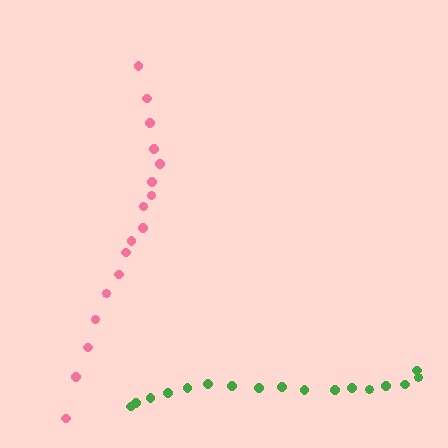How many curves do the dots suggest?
There are 2 distinct paths.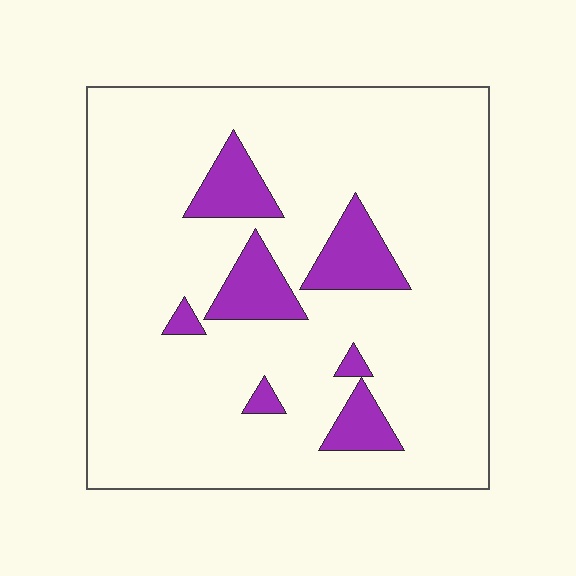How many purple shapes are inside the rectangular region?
7.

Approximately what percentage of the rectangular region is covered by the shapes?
Approximately 15%.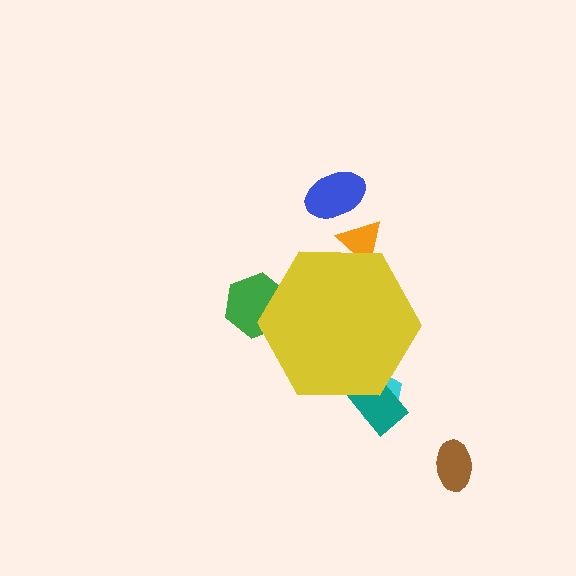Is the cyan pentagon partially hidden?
Yes, the cyan pentagon is partially hidden behind the yellow hexagon.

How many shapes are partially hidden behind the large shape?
4 shapes are partially hidden.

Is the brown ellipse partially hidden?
No, the brown ellipse is fully visible.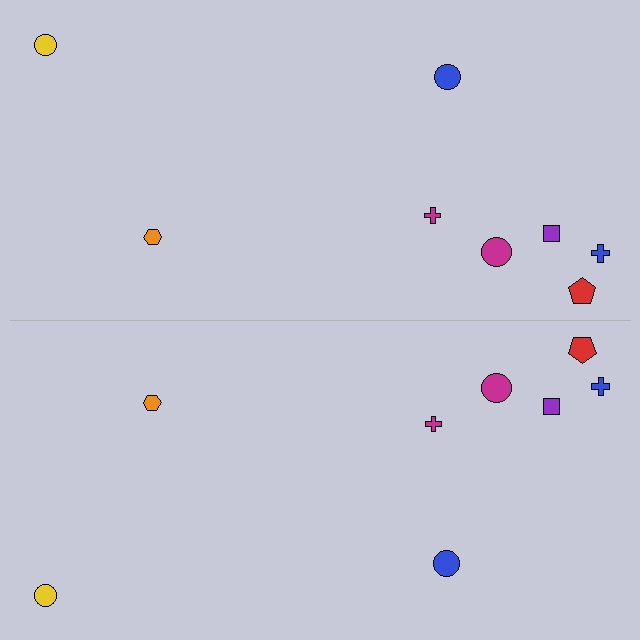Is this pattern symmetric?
Yes, this pattern has bilateral (reflection) symmetry.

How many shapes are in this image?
There are 16 shapes in this image.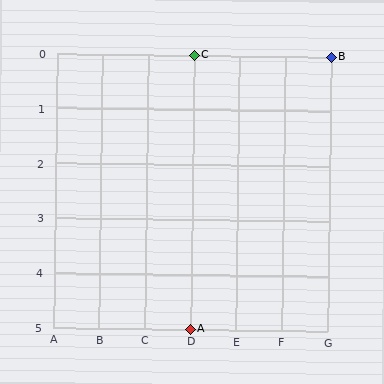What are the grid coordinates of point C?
Point C is at grid coordinates (D, 0).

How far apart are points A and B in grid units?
Points A and B are 3 columns and 5 rows apart (about 5.8 grid units diagonally).